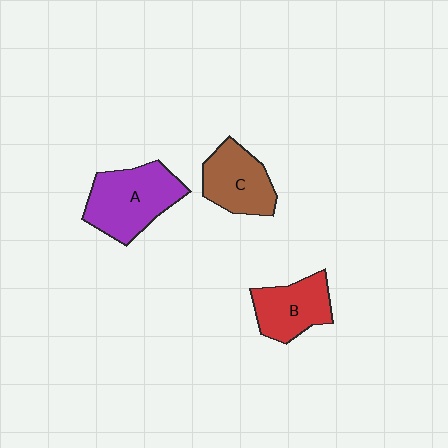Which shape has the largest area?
Shape A (purple).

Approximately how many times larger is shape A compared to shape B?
Approximately 1.4 times.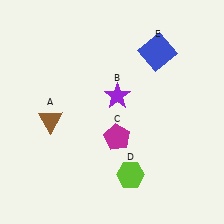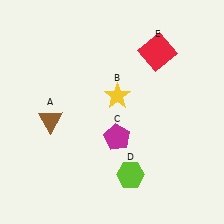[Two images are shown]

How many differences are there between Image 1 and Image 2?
There are 2 differences between the two images.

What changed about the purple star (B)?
In Image 1, B is purple. In Image 2, it changed to yellow.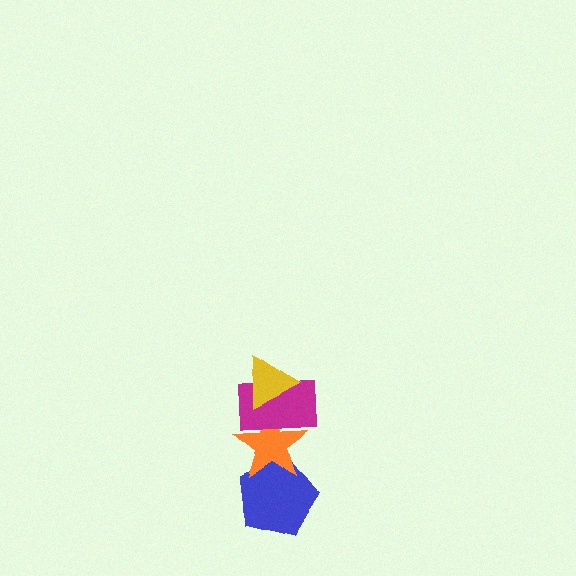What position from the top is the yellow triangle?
The yellow triangle is 1st from the top.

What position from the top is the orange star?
The orange star is 3rd from the top.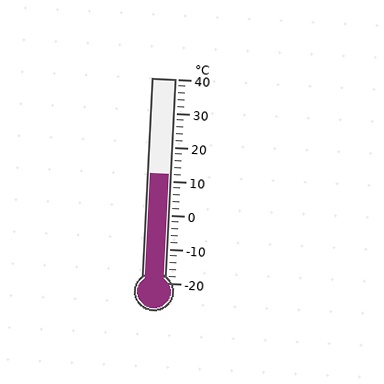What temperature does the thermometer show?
The thermometer shows approximately 12°C.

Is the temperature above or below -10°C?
The temperature is above -10°C.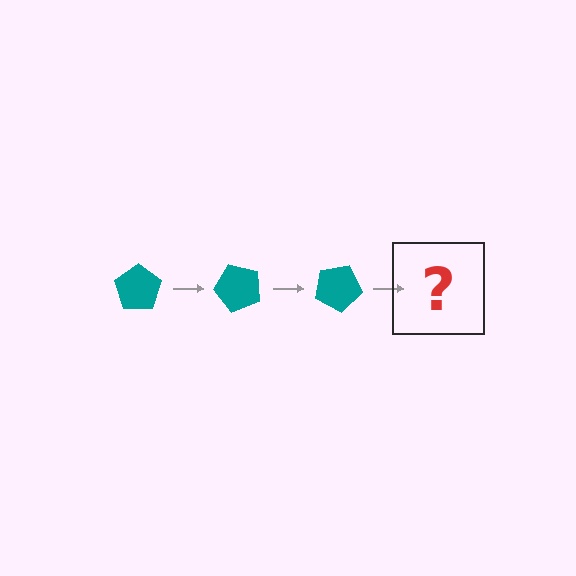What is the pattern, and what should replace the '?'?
The pattern is that the pentagon rotates 50 degrees each step. The '?' should be a teal pentagon rotated 150 degrees.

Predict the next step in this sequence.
The next step is a teal pentagon rotated 150 degrees.